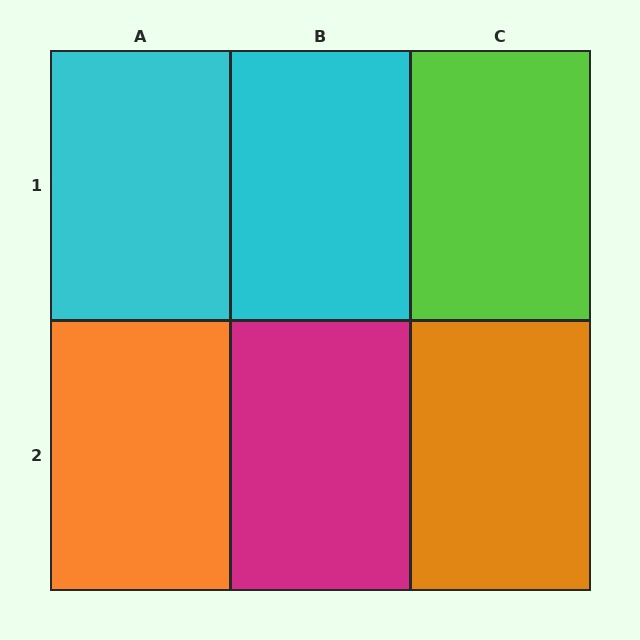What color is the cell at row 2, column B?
Magenta.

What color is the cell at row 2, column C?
Orange.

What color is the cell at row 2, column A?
Orange.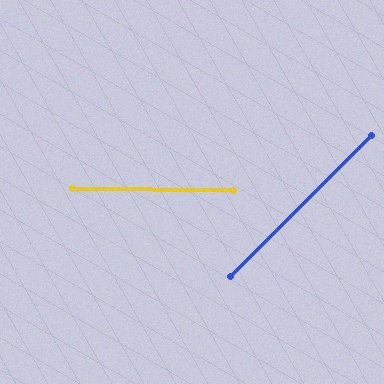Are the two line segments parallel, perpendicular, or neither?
Neither parallel nor perpendicular — they differ by about 46°.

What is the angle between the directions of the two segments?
Approximately 46 degrees.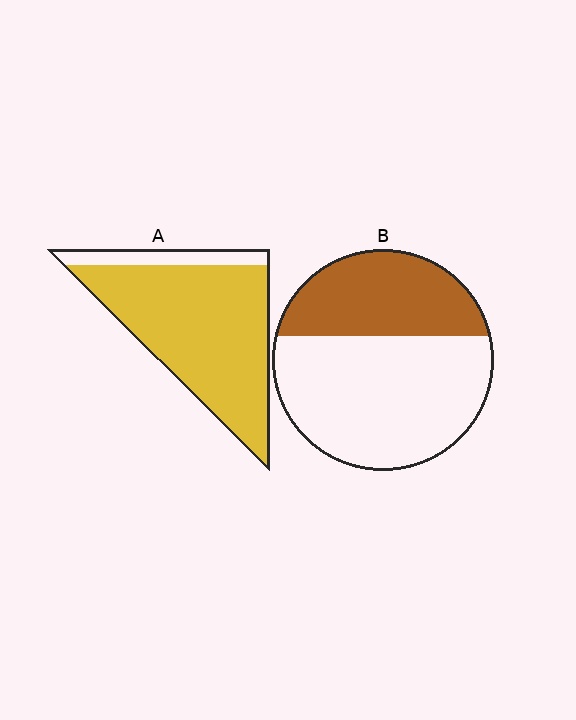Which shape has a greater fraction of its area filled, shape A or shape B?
Shape A.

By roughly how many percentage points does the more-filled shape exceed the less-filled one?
By roughly 50 percentage points (A over B).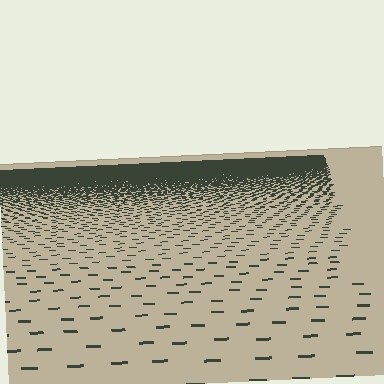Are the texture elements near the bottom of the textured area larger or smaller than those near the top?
Larger. Near the bottom, elements are closer to the viewer and appear at a bigger on-screen size.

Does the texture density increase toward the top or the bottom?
Density increases toward the top.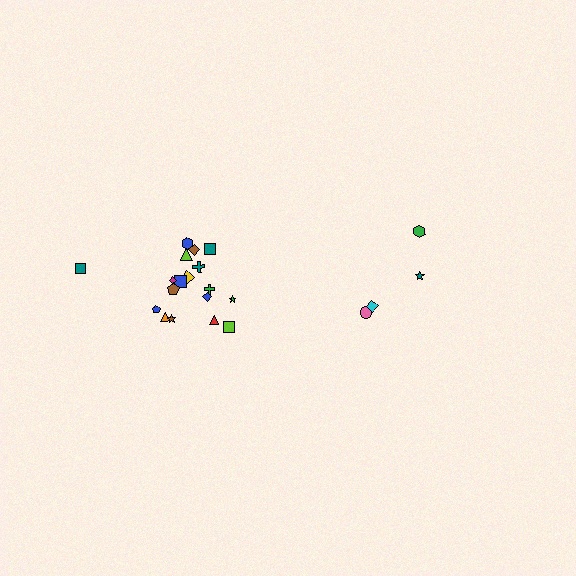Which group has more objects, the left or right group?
The left group.